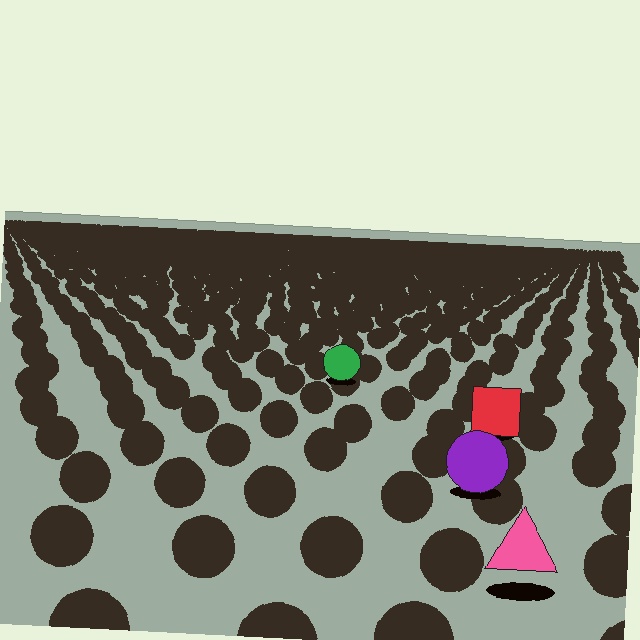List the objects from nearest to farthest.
From nearest to farthest: the pink triangle, the purple circle, the red square, the green circle.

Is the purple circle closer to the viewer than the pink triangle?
No. The pink triangle is closer — you can tell from the texture gradient: the ground texture is coarser near it.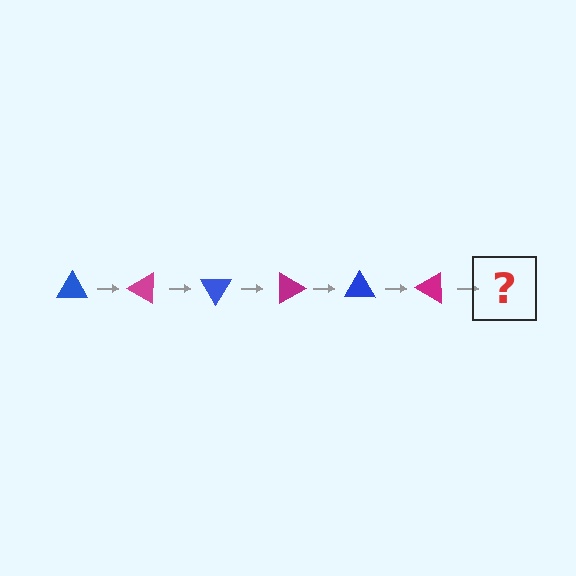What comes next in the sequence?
The next element should be a blue triangle, rotated 180 degrees from the start.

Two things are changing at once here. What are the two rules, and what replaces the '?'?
The two rules are that it rotates 30 degrees each step and the color cycles through blue and magenta. The '?' should be a blue triangle, rotated 180 degrees from the start.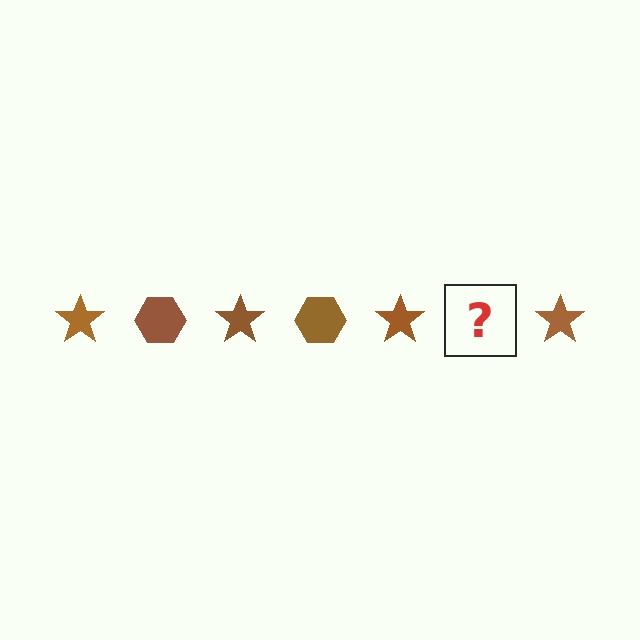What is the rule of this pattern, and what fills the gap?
The rule is that the pattern cycles through star, hexagon shapes in brown. The gap should be filled with a brown hexagon.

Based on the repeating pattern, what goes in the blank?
The blank should be a brown hexagon.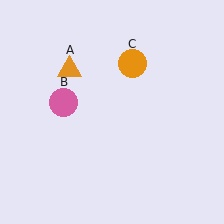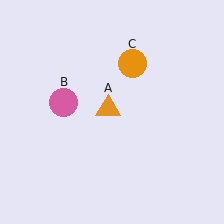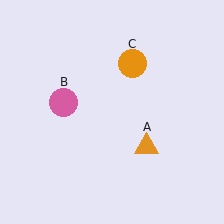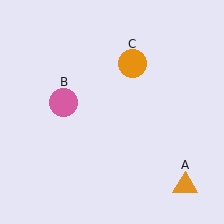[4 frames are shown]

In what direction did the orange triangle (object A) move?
The orange triangle (object A) moved down and to the right.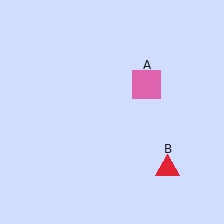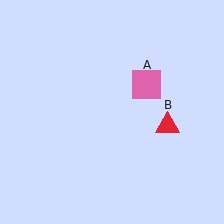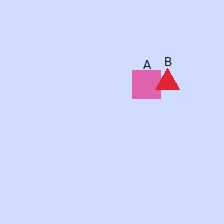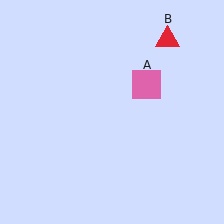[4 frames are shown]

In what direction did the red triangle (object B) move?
The red triangle (object B) moved up.